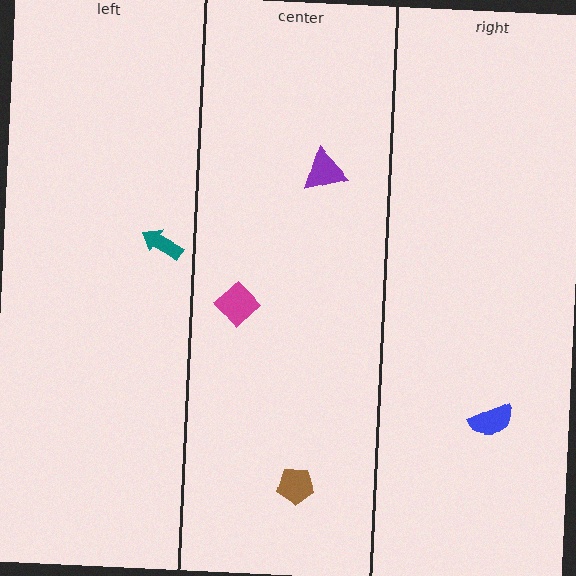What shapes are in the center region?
The magenta diamond, the brown pentagon, the purple triangle.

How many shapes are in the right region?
1.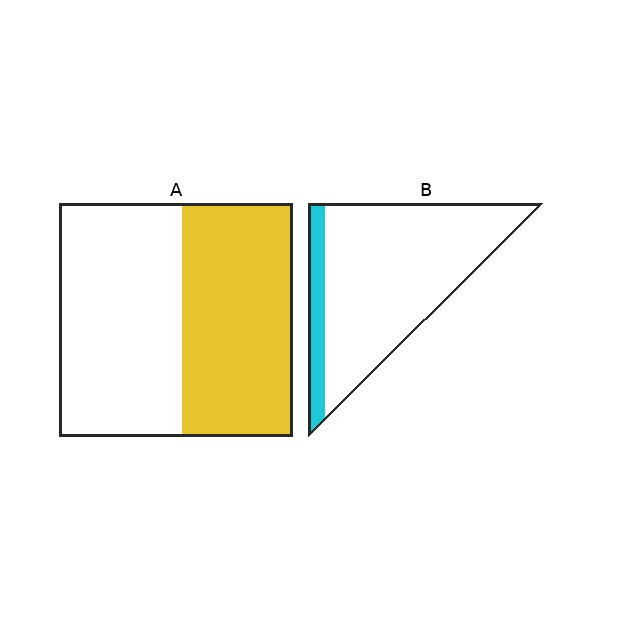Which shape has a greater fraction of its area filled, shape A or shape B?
Shape A.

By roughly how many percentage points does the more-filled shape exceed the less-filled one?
By roughly 35 percentage points (A over B).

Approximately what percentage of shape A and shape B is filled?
A is approximately 45% and B is approximately 15%.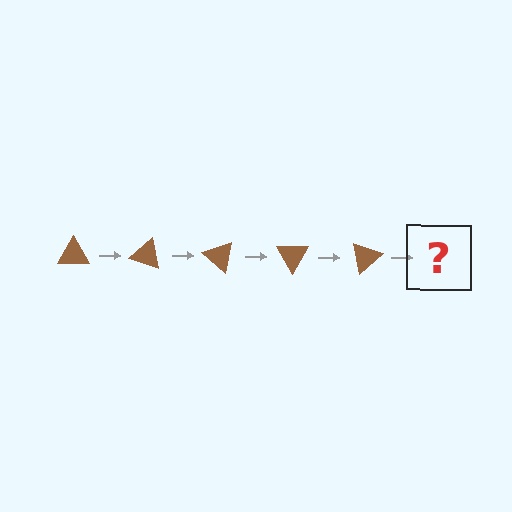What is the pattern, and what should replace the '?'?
The pattern is that the triangle rotates 20 degrees each step. The '?' should be a brown triangle rotated 100 degrees.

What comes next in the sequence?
The next element should be a brown triangle rotated 100 degrees.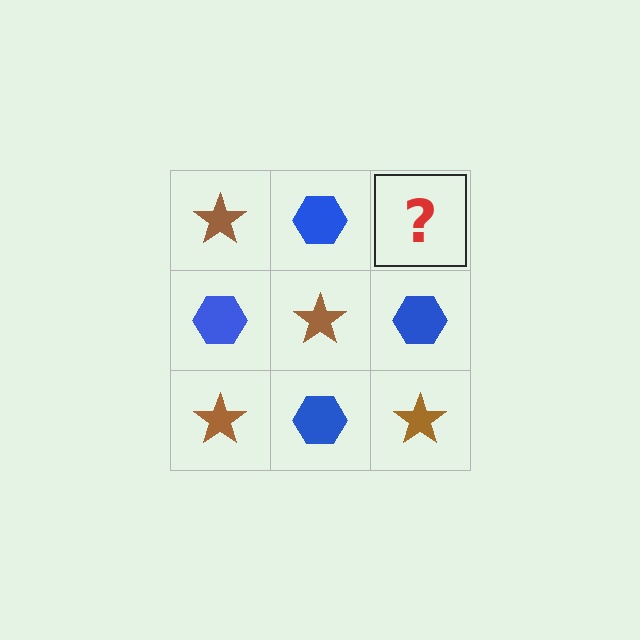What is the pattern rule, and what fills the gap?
The rule is that it alternates brown star and blue hexagon in a checkerboard pattern. The gap should be filled with a brown star.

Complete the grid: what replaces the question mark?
The question mark should be replaced with a brown star.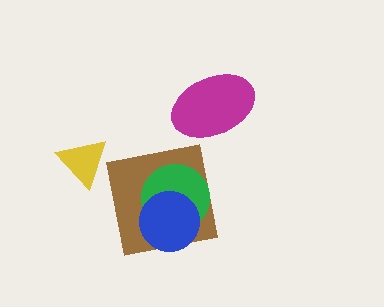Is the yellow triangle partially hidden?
No, no other shape covers it.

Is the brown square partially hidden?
Yes, it is partially covered by another shape.